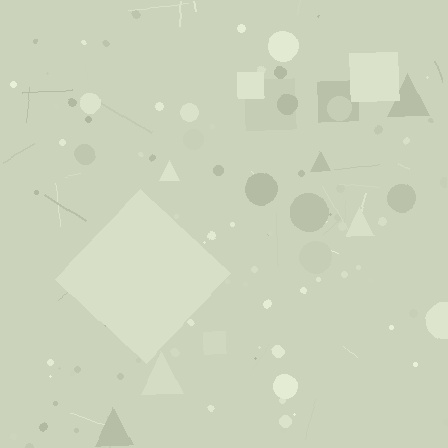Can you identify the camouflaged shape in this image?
The camouflaged shape is a diamond.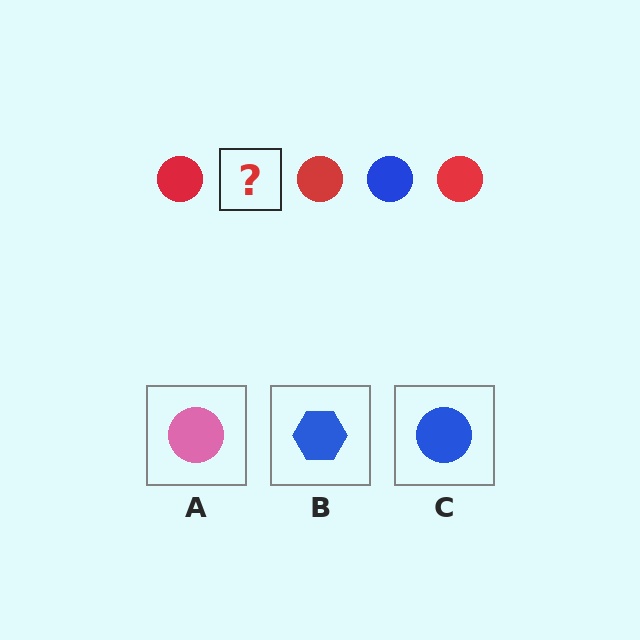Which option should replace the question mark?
Option C.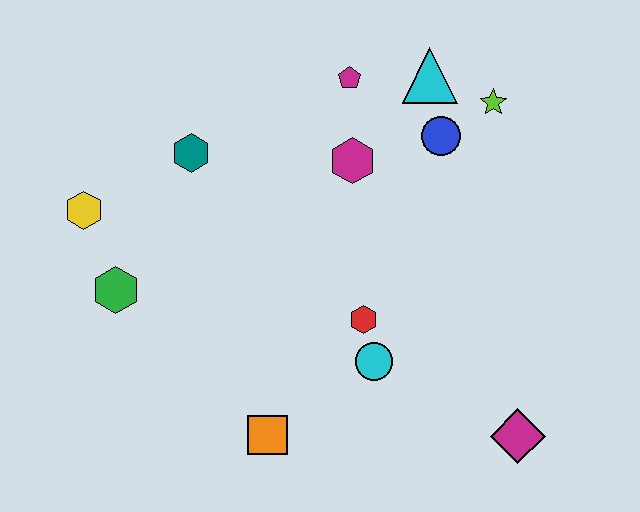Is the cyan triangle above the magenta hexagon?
Yes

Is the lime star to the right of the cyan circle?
Yes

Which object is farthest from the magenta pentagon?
The magenta diamond is farthest from the magenta pentagon.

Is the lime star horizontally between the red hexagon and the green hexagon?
No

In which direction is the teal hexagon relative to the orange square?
The teal hexagon is above the orange square.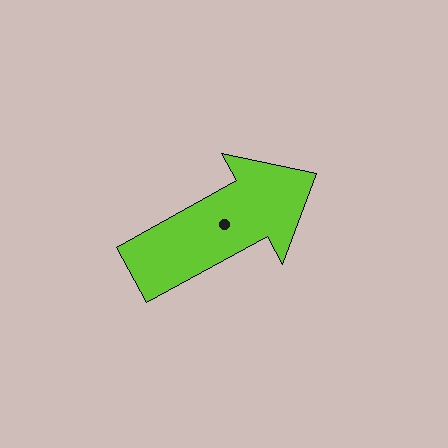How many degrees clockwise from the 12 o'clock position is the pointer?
Approximately 61 degrees.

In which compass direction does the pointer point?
Northeast.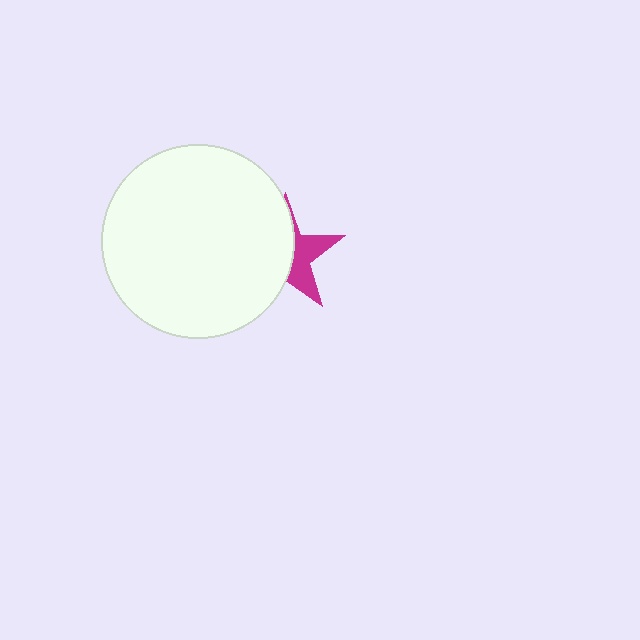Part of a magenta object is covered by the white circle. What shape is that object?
It is a star.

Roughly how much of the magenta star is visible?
A small part of it is visible (roughly 39%).